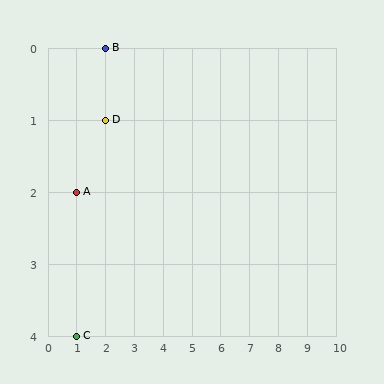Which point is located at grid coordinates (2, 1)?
Point D is at (2, 1).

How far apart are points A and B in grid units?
Points A and B are 1 column and 2 rows apart (about 2.2 grid units diagonally).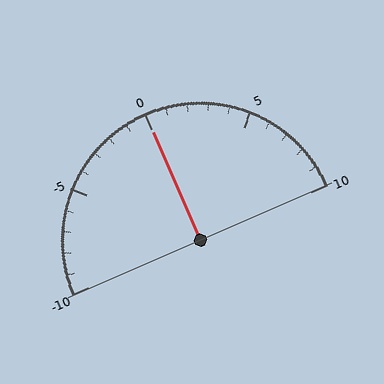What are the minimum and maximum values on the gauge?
The gauge ranges from -10 to 10.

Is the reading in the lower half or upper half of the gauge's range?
The reading is in the upper half of the range (-10 to 10).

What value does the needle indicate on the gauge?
The needle indicates approximately 0.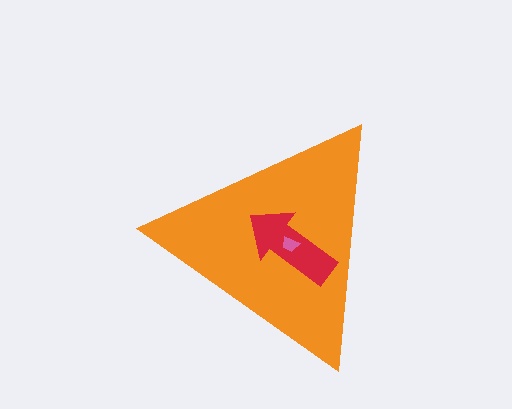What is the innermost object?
The pink trapezoid.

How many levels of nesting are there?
3.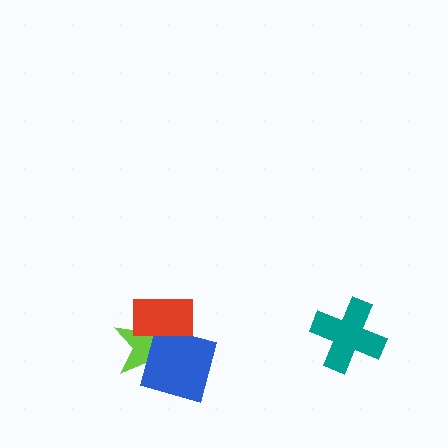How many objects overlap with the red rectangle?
2 objects overlap with the red rectangle.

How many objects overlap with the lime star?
2 objects overlap with the lime star.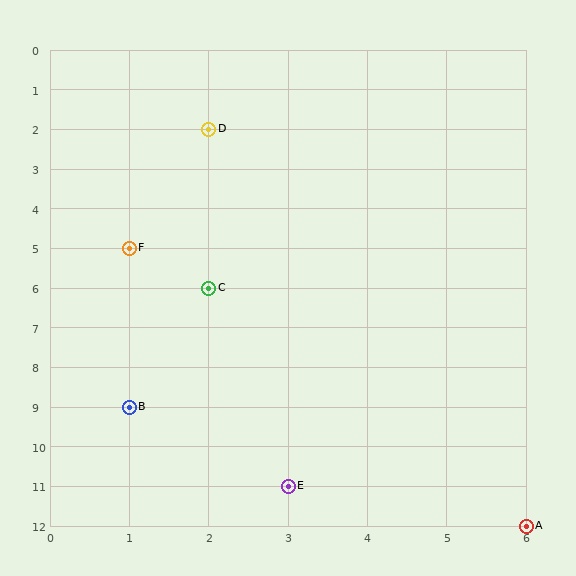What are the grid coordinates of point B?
Point B is at grid coordinates (1, 9).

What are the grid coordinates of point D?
Point D is at grid coordinates (2, 2).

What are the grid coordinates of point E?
Point E is at grid coordinates (3, 11).